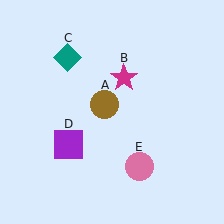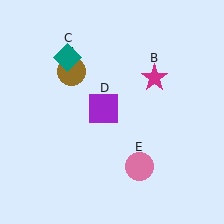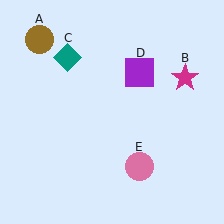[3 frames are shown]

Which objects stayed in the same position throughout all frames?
Teal diamond (object C) and pink circle (object E) remained stationary.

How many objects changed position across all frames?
3 objects changed position: brown circle (object A), magenta star (object B), purple square (object D).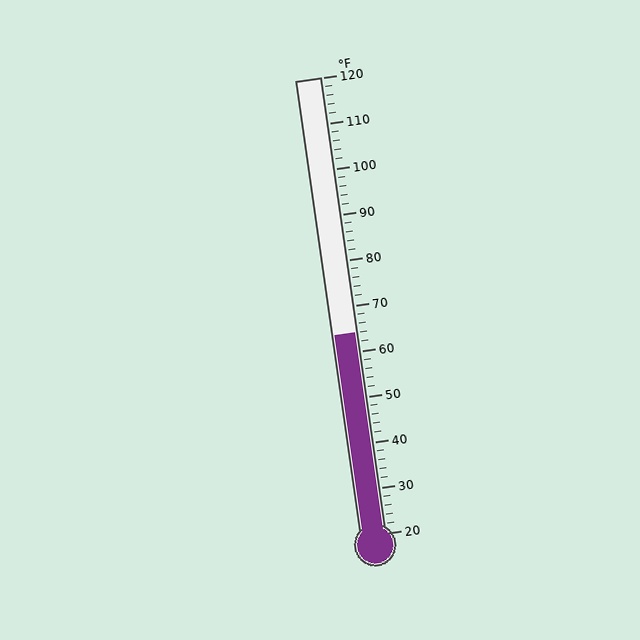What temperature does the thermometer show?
The thermometer shows approximately 64°F.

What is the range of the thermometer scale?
The thermometer scale ranges from 20°F to 120°F.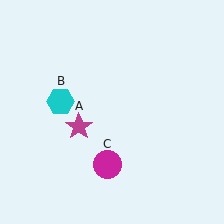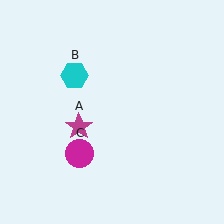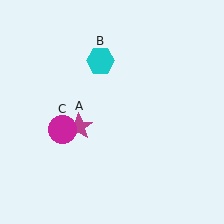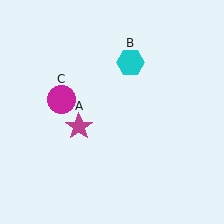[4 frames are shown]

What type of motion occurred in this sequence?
The cyan hexagon (object B), magenta circle (object C) rotated clockwise around the center of the scene.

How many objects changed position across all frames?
2 objects changed position: cyan hexagon (object B), magenta circle (object C).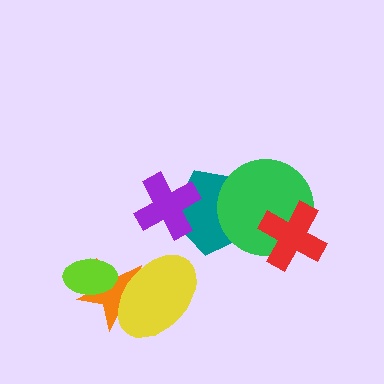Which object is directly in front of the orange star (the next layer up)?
The yellow ellipse is directly in front of the orange star.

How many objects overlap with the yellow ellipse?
1 object overlaps with the yellow ellipse.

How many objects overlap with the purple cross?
1 object overlaps with the purple cross.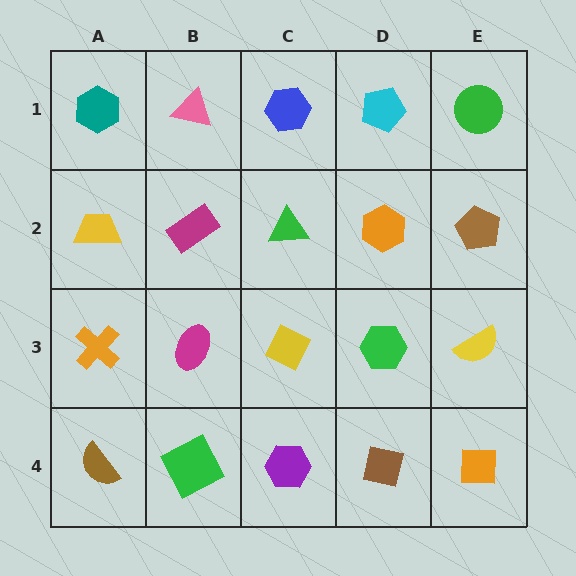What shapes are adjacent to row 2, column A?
A teal hexagon (row 1, column A), an orange cross (row 3, column A), a magenta rectangle (row 2, column B).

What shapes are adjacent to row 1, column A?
A yellow trapezoid (row 2, column A), a pink triangle (row 1, column B).